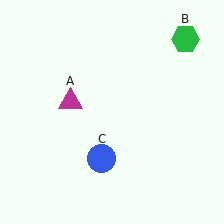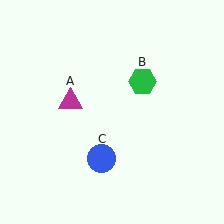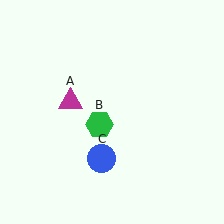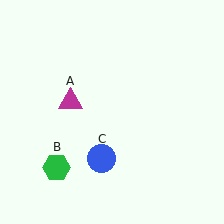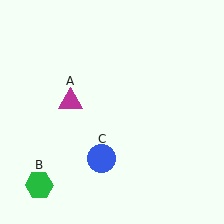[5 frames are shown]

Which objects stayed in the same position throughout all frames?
Magenta triangle (object A) and blue circle (object C) remained stationary.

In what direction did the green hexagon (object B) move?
The green hexagon (object B) moved down and to the left.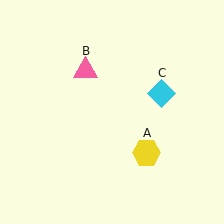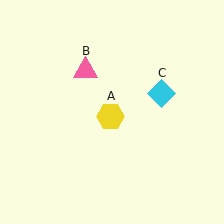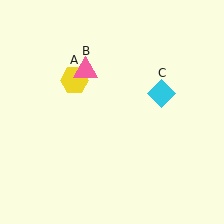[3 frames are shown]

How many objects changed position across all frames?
1 object changed position: yellow hexagon (object A).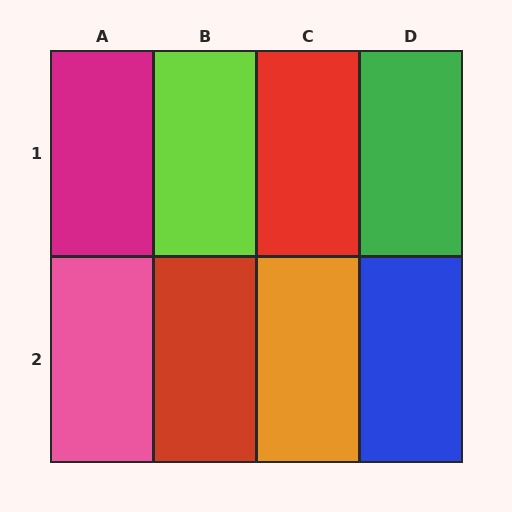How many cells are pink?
1 cell is pink.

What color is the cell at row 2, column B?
Red.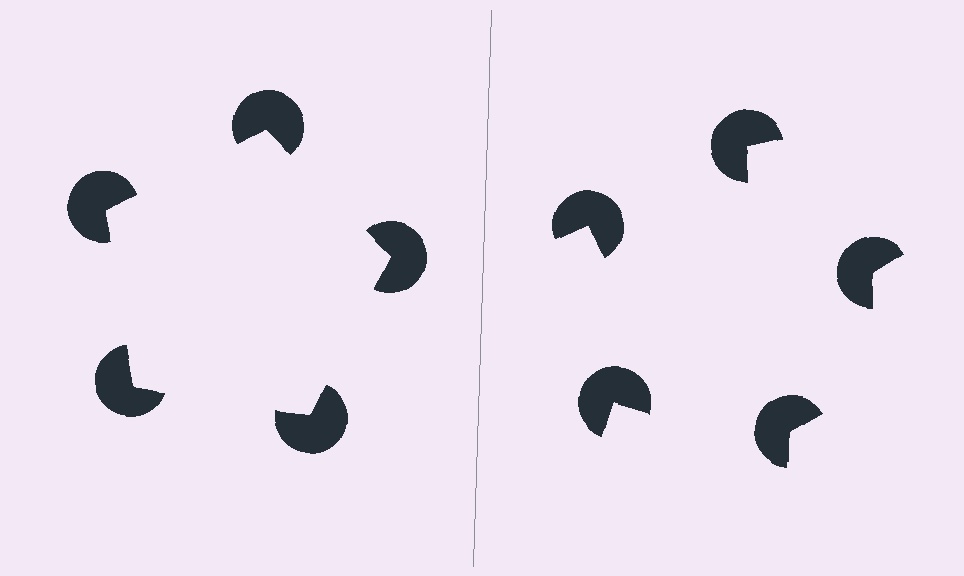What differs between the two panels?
The pac-man discs are positioned identically on both sides; only the wedge orientations differ. On the left they align to a pentagon; on the right they are misaligned.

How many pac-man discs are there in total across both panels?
10 — 5 on each side.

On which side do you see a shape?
An illusory pentagon appears on the left side. On the right side the wedge cuts are rotated, so no coherent shape forms.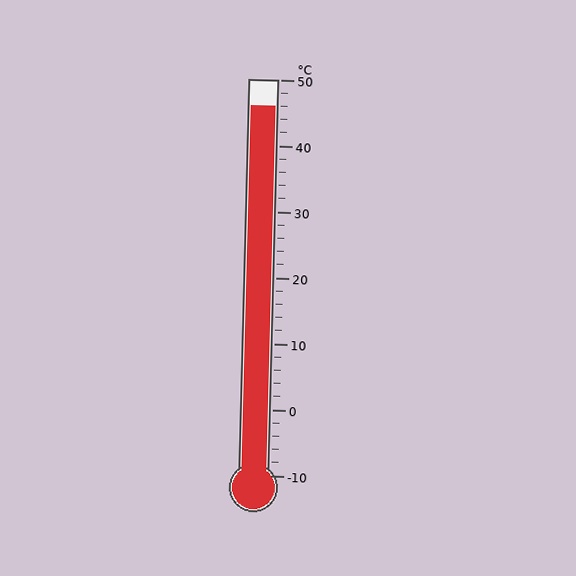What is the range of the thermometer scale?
The thermometer scale ranges from -10°C to 50°C.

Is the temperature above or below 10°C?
The temperature is above 10°C.